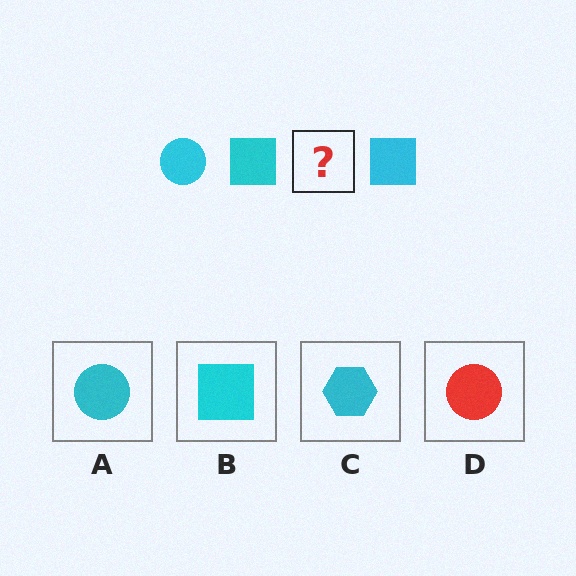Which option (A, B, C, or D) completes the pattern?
A.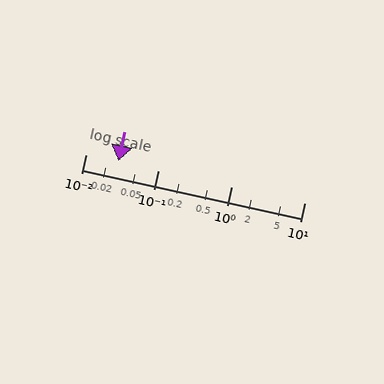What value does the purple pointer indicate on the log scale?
The pointer indicates approximately 0.028.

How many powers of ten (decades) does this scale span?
The scale spans 3 decades, from 0.01 to 10.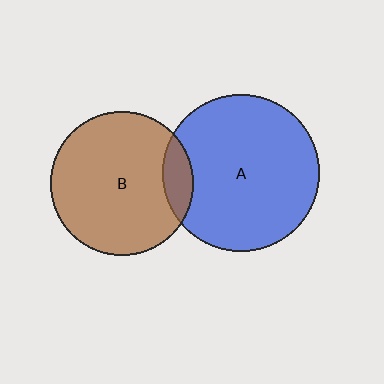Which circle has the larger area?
Circle A (blue).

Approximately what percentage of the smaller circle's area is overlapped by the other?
Approximately 10%.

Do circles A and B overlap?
Yes.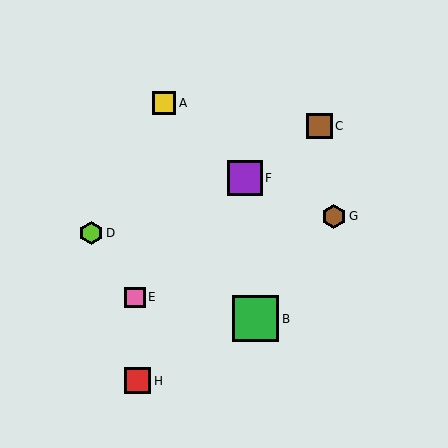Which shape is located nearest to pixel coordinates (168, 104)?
The yellow square (labeled A) at (164, 103) is nearest to that location.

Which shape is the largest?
The green square (labeled B) is the largest.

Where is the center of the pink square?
The center of the pink square is at (135, 297).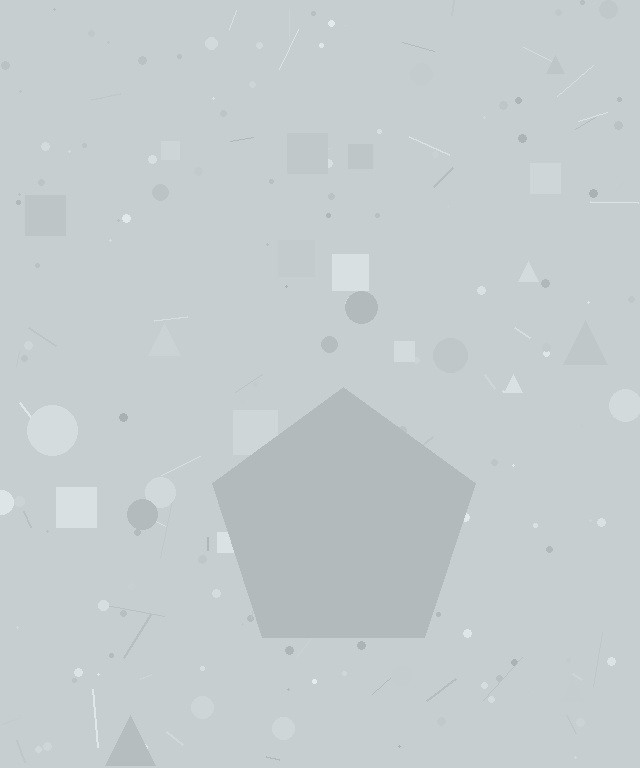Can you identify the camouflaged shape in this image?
The camouflaged shape is a pentagon.